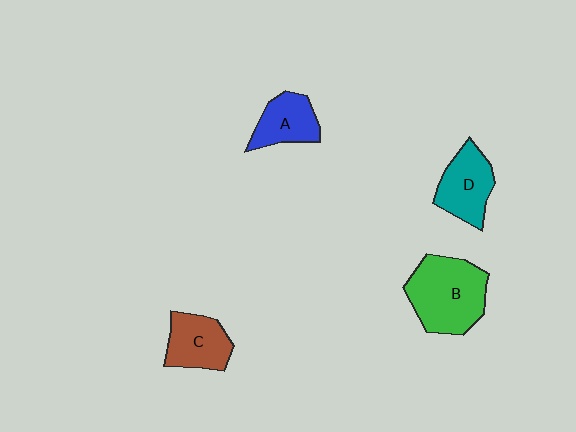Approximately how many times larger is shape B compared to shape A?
Approximately 1.8 times.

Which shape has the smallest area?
Shape A (blue).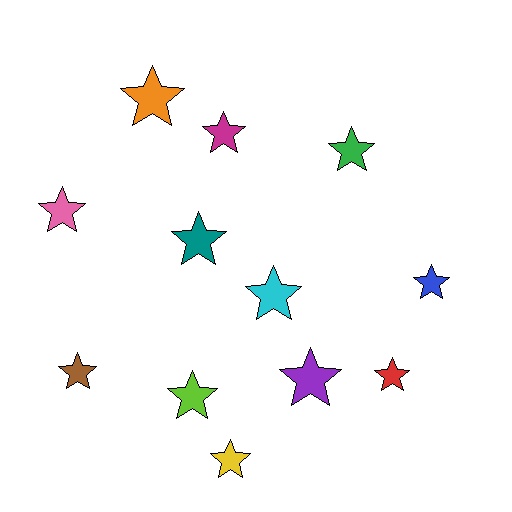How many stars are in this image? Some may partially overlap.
There are 12 stars.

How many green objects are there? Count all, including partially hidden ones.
There is 1 green object.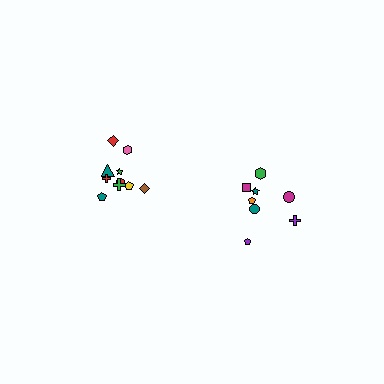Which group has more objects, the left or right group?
The left group.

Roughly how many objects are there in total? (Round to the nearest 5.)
Roughly 20 objects in total.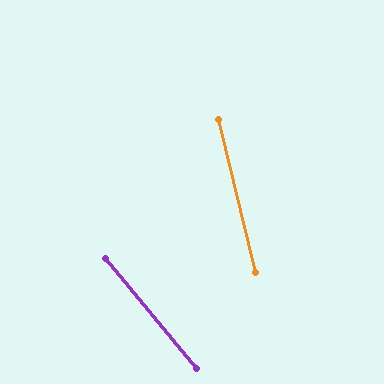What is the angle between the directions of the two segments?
Approximately 26 degrees.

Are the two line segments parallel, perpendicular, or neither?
Neither parallel nor perpendicular — they differ by about 26°.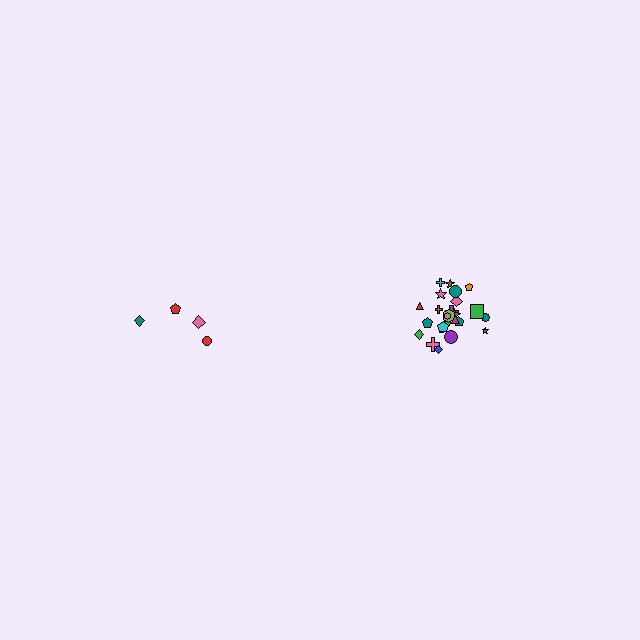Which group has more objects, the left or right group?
The right group.